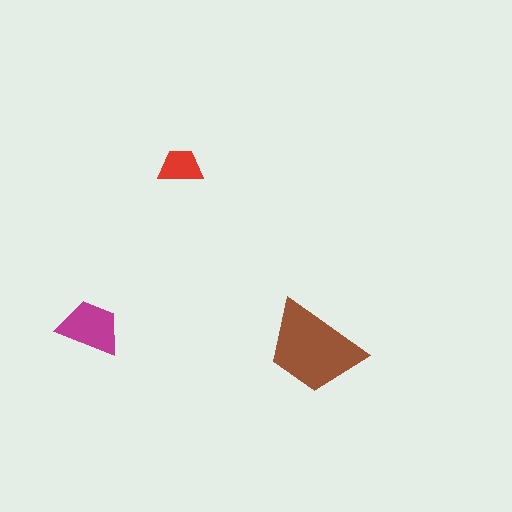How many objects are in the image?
There are 3 objects in the image.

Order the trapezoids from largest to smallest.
the brown one, the magenta one, the red one.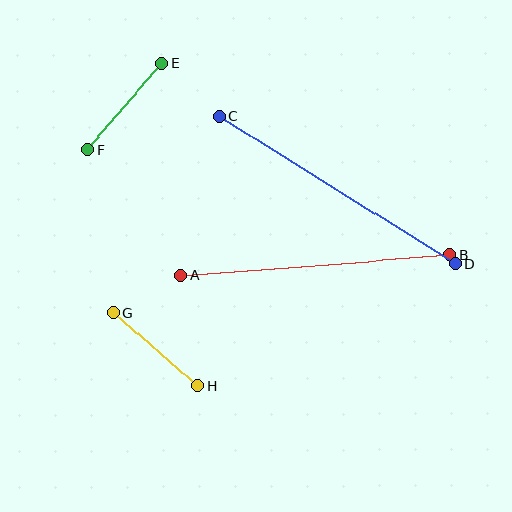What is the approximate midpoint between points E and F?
The midpoint is at approximately (125, 107) pixels.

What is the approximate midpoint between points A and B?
The midpoint is at approximately (315, 265) pixels.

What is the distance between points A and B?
The distance is approximately 270 pixels.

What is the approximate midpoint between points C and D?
The midpoint is at approximately (337, 190) pixels.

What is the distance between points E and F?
The distance is approximately 114 pixels.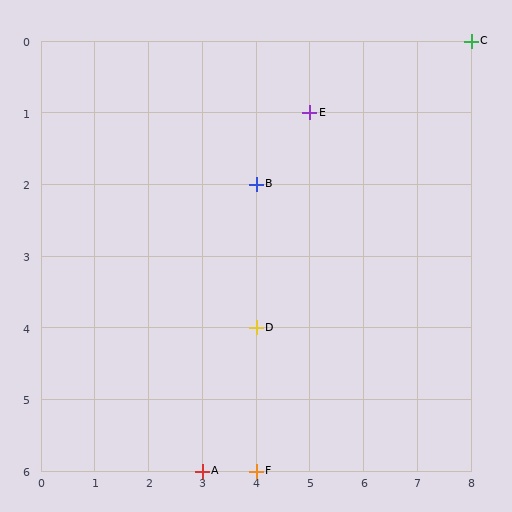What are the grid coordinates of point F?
Point F is at grid coordinates (4, 6).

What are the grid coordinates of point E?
Point E is at grid coordinates (5, 1).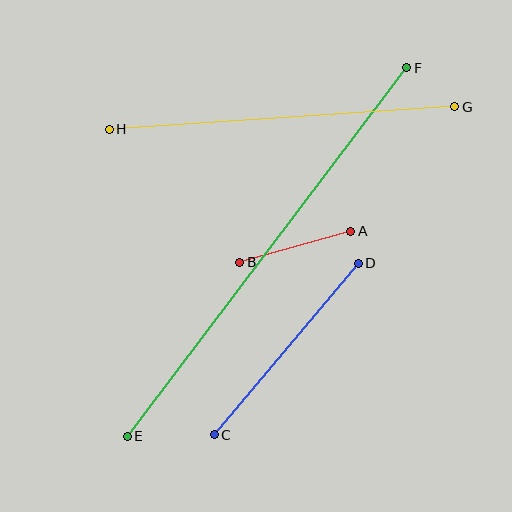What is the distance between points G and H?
The distance is approximately 346 pixels.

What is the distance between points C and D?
The distance is approximately 224 pixels.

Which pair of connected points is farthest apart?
Points E and F are farthest apart.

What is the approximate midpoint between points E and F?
The midpoint is at approximately (267, 252) pixels.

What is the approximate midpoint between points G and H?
The midpoint is at approximately (282, 118) pixels.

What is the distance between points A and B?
The distance is approximately 115 pixels.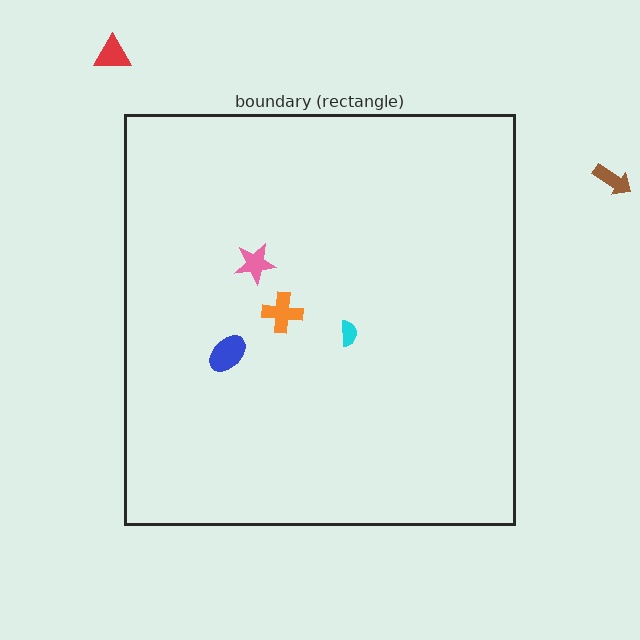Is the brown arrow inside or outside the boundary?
Outside.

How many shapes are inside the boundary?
4 inside, 2 outside.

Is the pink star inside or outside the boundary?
Inside.